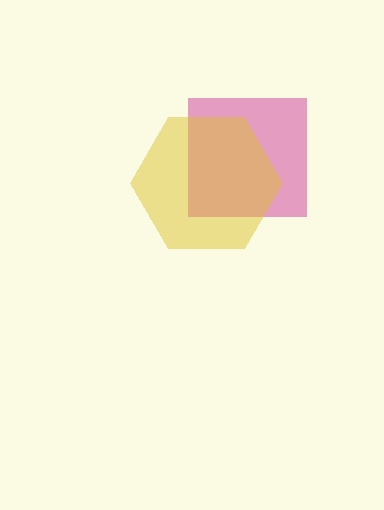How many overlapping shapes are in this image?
There are 2 overlapping shapes in the image.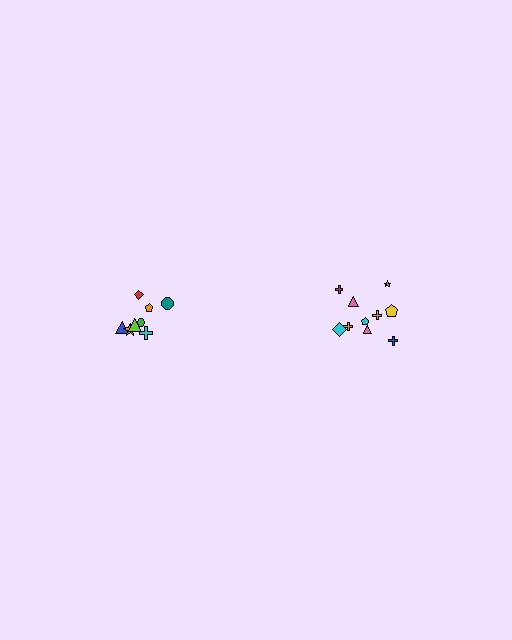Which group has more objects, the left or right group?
The right group.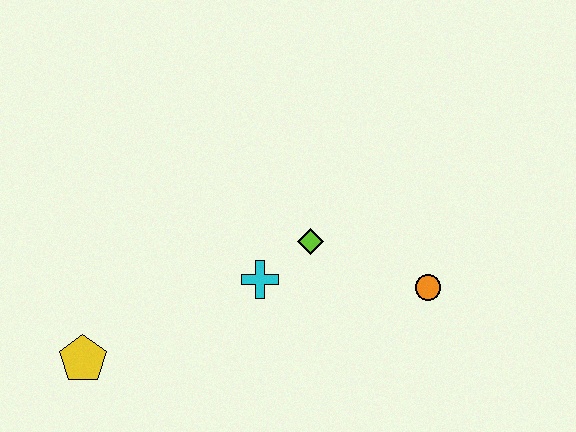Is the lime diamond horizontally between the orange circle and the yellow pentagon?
Yes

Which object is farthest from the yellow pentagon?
The orange circle is farthest from the yellow pentagon.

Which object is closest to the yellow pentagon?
The cyan cross is closest to the yellow pentagon.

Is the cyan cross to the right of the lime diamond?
No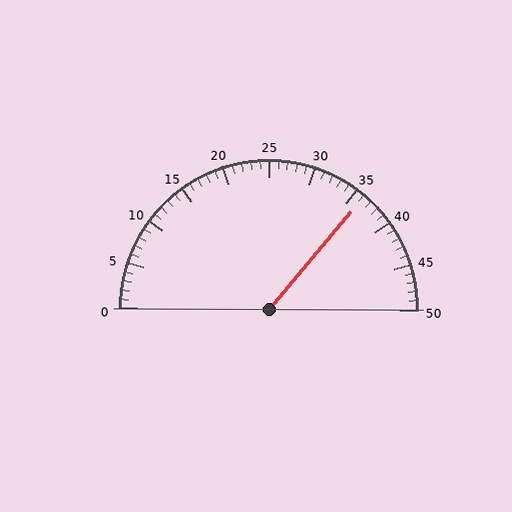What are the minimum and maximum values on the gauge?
The gauge ranges from 0 to 50.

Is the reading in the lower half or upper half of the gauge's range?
The reading is in the upper half of the range (0 to 50).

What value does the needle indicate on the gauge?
The needle indicates approximately 36.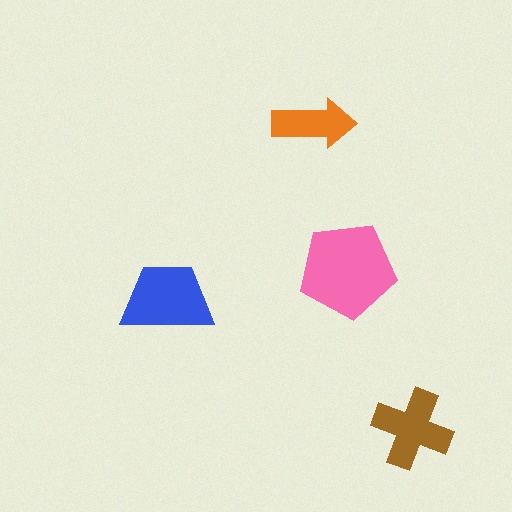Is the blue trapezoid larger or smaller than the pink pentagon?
Smaller.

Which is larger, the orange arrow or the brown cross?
The brown cross.